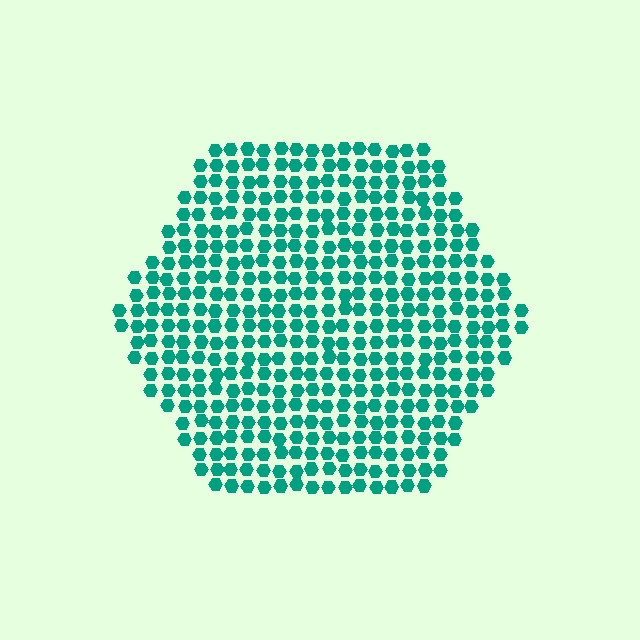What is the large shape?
The large shape is a hexagon.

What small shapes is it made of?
It is made of small hexagons.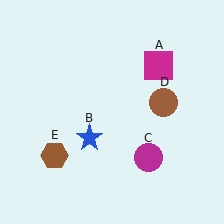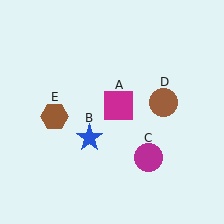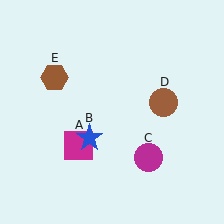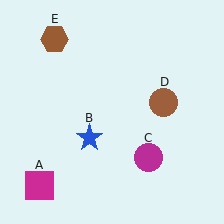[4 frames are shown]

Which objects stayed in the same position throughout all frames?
Blue star (object B) and magenta circle (object C) and brown circle (object D) remained stationary.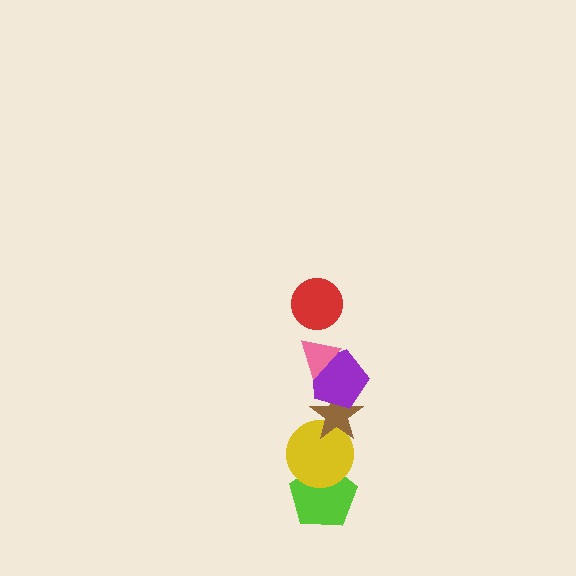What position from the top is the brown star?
The brown star is 4th from the top.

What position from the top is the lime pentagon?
The lime pentagon is 6th from the top.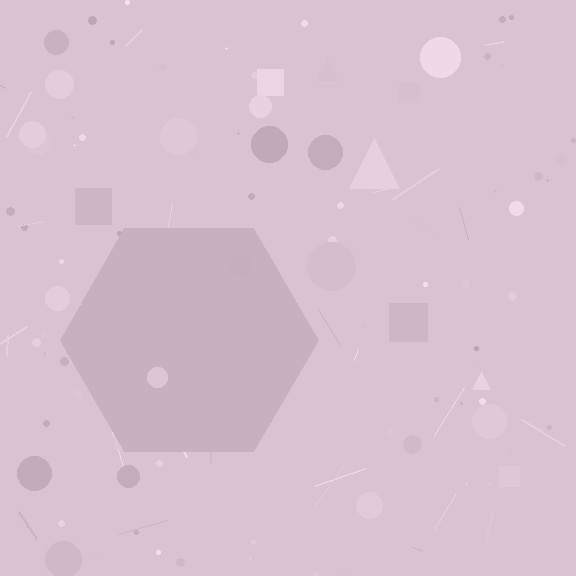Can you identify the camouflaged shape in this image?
The camouflaged shape is a hexagon.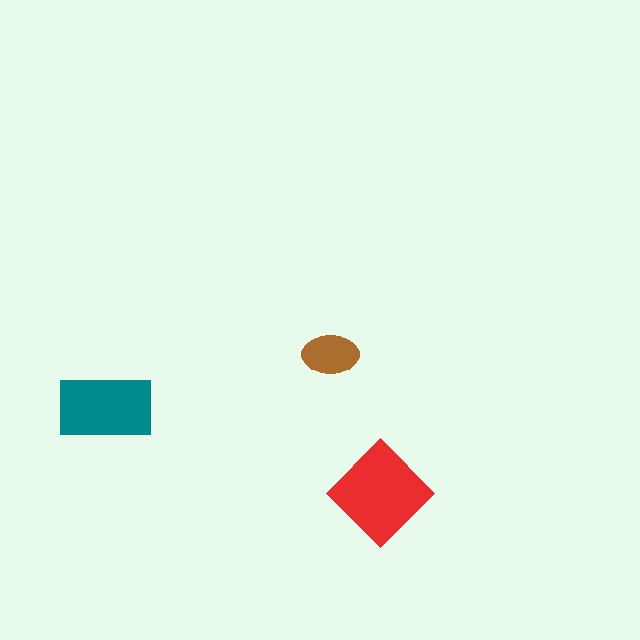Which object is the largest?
The red diamond.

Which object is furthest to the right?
The red diamond is rightmost.